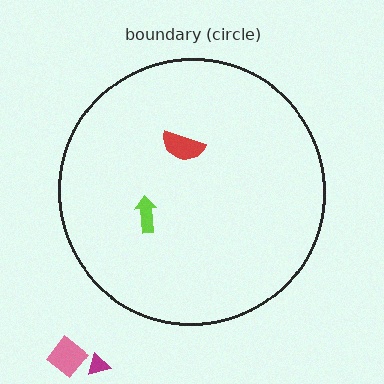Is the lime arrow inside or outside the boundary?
Inside.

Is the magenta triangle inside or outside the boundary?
Outside.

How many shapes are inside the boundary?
2 inside, 2 outside.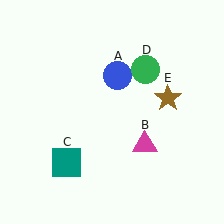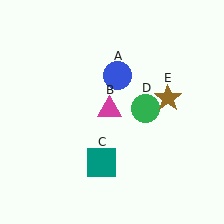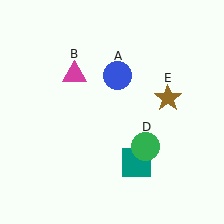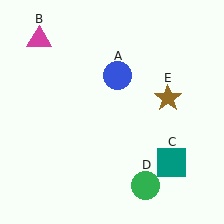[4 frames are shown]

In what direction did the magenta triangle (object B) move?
The magenta triangle (object B) moved up and to the left.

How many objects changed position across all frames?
3 objects changed position: magenta triangle (object B), teal square (object C), green circle (object D).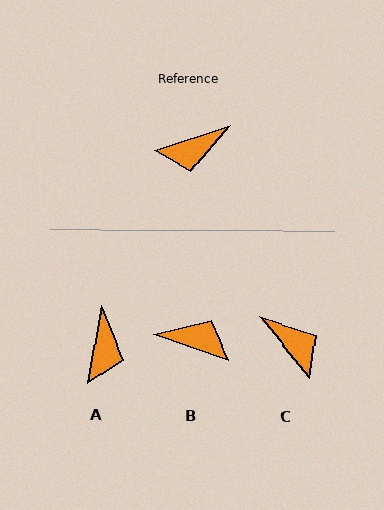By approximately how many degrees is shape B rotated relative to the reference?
Approximately 143 degrees counter-clockwise.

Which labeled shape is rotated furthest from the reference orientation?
B, about 143 degrees away.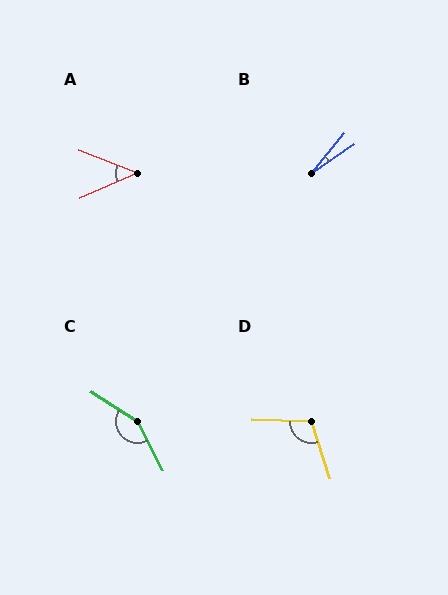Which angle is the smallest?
B, at approximately 16 degrees.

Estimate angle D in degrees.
Approximately 109 degrees.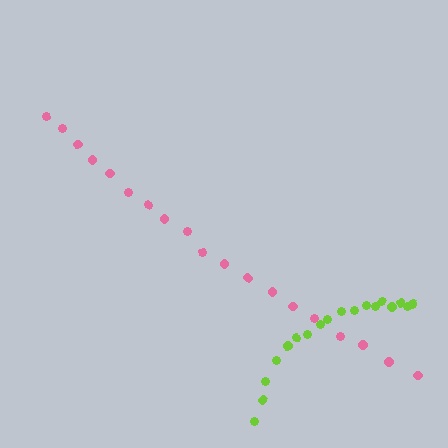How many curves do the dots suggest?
There are 2 distinct paths.